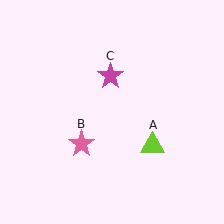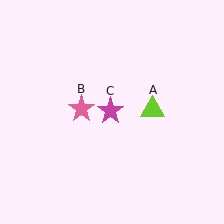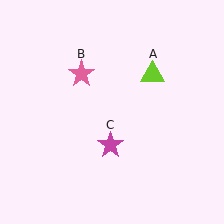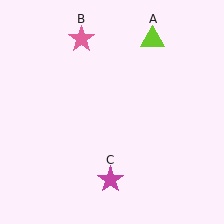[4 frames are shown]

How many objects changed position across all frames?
3 objects changed position: lime triangle (object A), pink star (object B), magenta star (object C).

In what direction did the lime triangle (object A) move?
The lime triangle (object A) moved up.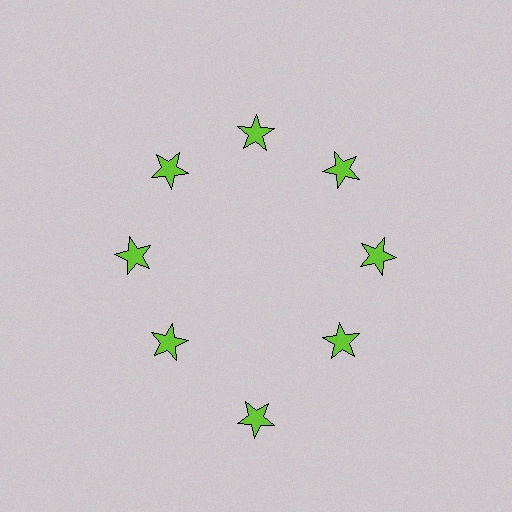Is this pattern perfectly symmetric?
No. The 8 lime stars are arranged in a ring, but one element near the 6 o'clock position is pushed outward from the center, breaking the 8-fold rotational symmetry.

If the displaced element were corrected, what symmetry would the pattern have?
It would have 8-fold rotational symmetry — the pattern would map onto itself every 45 degrees.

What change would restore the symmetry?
The symmetry would be restored by moving it inward, back onto the ring so that all 8 stars sit at equal angles and equal distance from the center.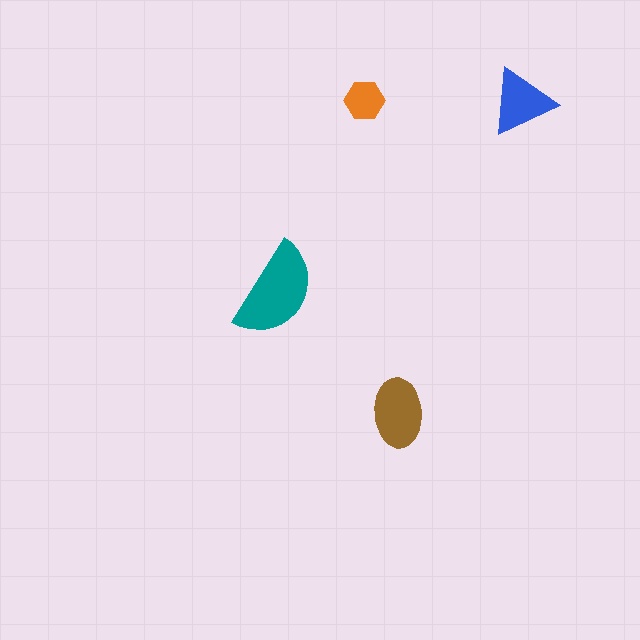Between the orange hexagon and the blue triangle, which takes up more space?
The blue triangle.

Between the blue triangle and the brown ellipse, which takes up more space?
The brown ellipse.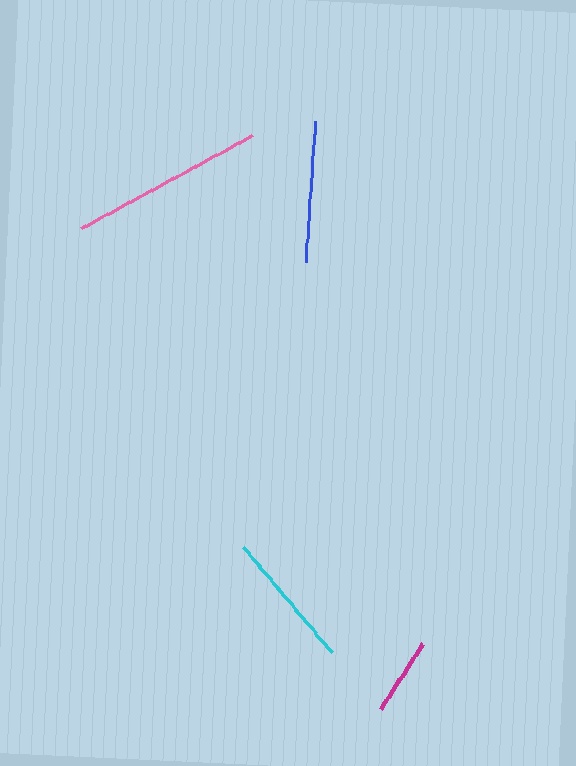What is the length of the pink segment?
The pink segment is approximately 195 pixels long.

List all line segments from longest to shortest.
From longest to shortest: pink, blue, cyan, magenta.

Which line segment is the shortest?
The magenta line is the shortest at approximately 78 pixels.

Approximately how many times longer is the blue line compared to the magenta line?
The blue line is approximately 1.8 times the length of the magenta line.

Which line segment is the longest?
The pink line is the longest at approximately 195 pixels.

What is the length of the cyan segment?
The cyan segment is approximately 138 pixels long.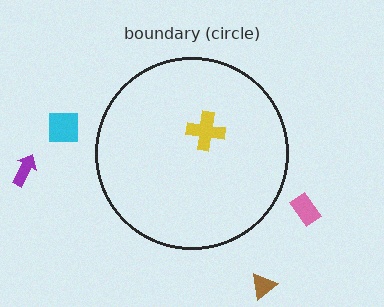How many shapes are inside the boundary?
1 inside, 4 outside.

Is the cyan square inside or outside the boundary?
Outside.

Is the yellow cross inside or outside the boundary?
Inside.